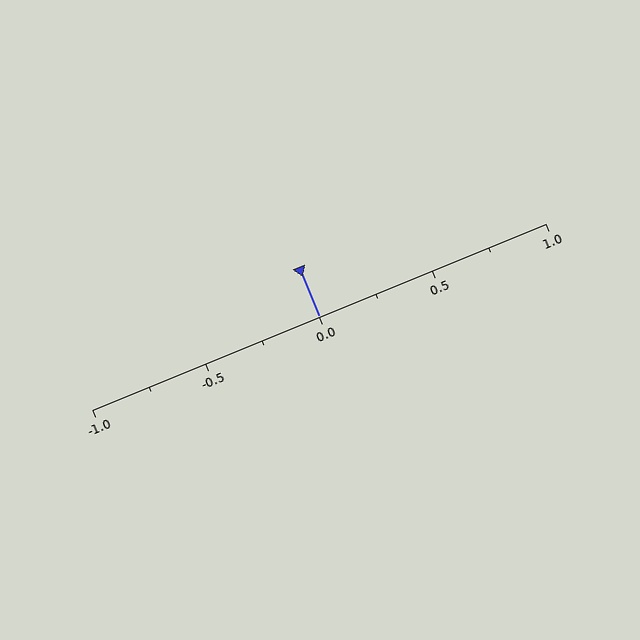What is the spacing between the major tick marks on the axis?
The major ticks are spaced 0.5 apart.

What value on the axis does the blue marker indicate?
The marker indicates approximately 0.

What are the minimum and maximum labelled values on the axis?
The axis runs from -1.0 to 1.0.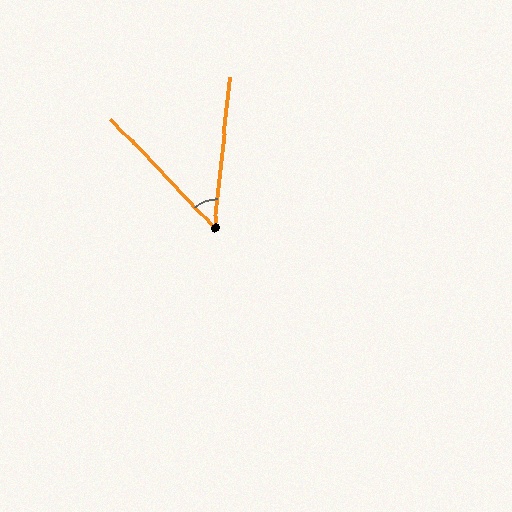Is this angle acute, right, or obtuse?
It is acute.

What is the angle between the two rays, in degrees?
Approximately 50 degrees.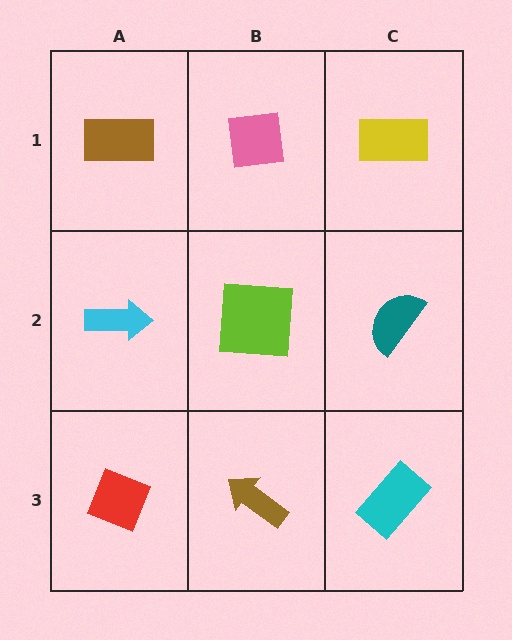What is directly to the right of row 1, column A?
A pink square.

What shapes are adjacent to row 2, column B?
A pink square (row 1, column B), a brown arrow (row 3, column B), a cyan arrow (row 2, column A), a teal semicircle (row 2, column C).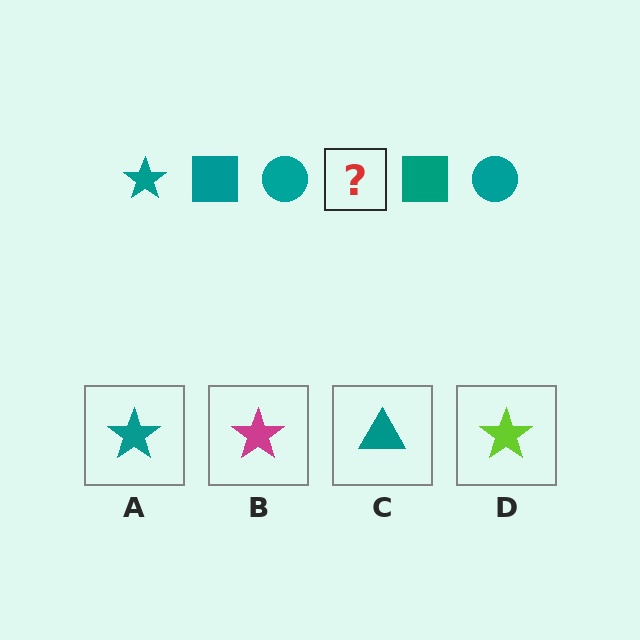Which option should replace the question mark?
Option A.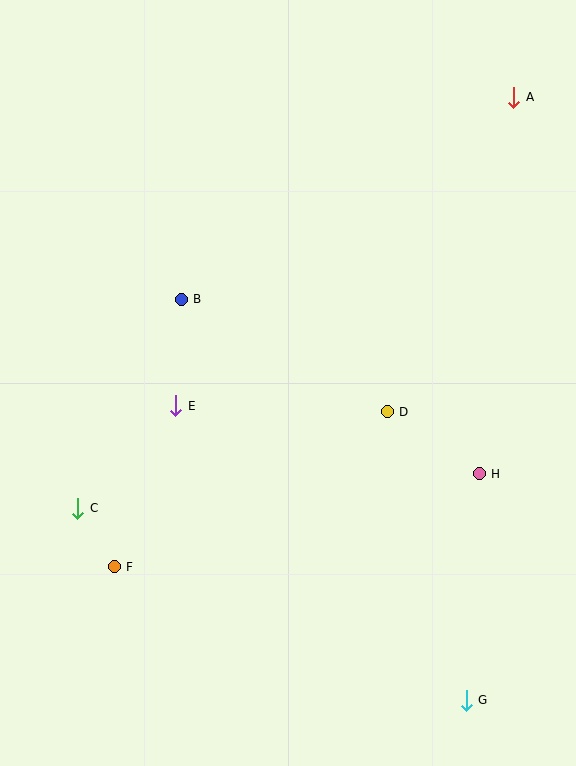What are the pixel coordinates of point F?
Point F is at (114, 567).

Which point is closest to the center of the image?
Point D at (387, 412) is closest to the center.